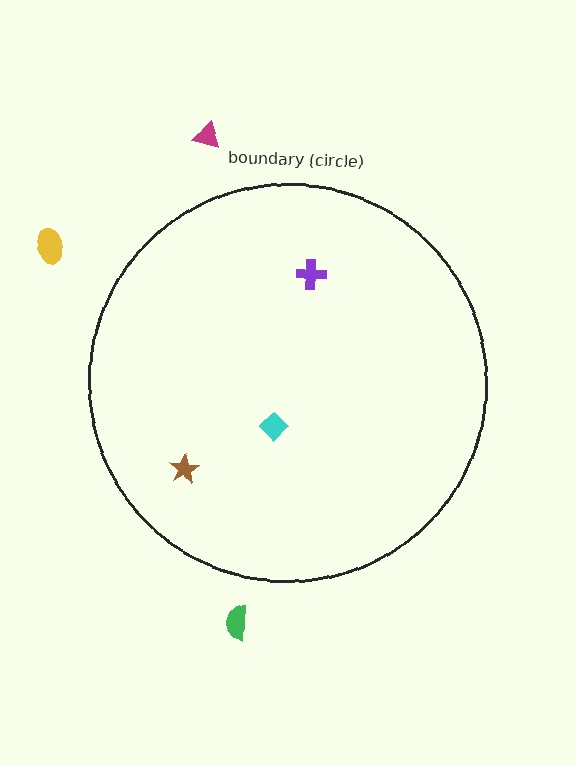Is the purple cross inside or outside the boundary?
Inside.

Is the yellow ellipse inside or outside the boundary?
Outside.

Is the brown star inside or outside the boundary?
Inside.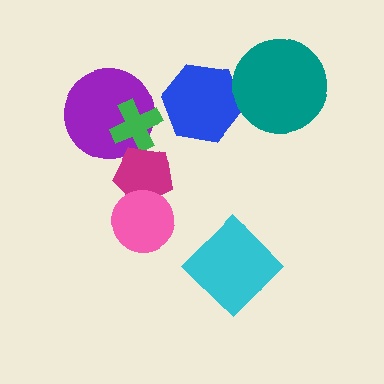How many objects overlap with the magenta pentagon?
2 objects overlap with the magenta pentagon.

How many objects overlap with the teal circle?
1 object overlaps with the teal circle.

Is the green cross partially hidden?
Yes, it is partially covered by another shape.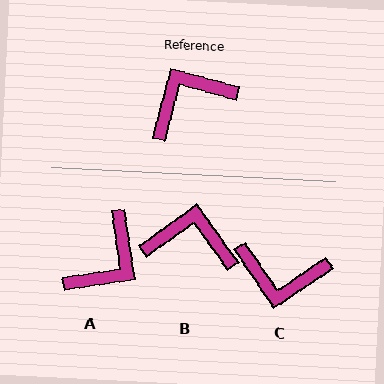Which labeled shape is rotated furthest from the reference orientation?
A, about 156 degrees away.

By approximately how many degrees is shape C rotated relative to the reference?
Approximately 139 degrees counter-clockwise.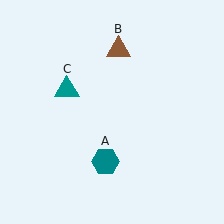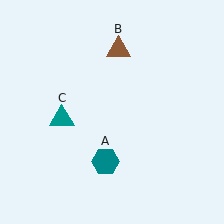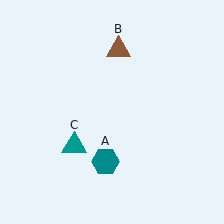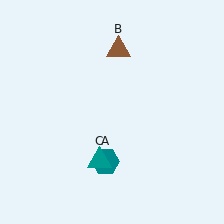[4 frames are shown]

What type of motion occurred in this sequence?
The teal triangle (object C) rotated counterclockwise around the center of the scene.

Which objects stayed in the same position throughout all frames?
Teal hexagon (object A) and brown triangle (object B) remained stationary.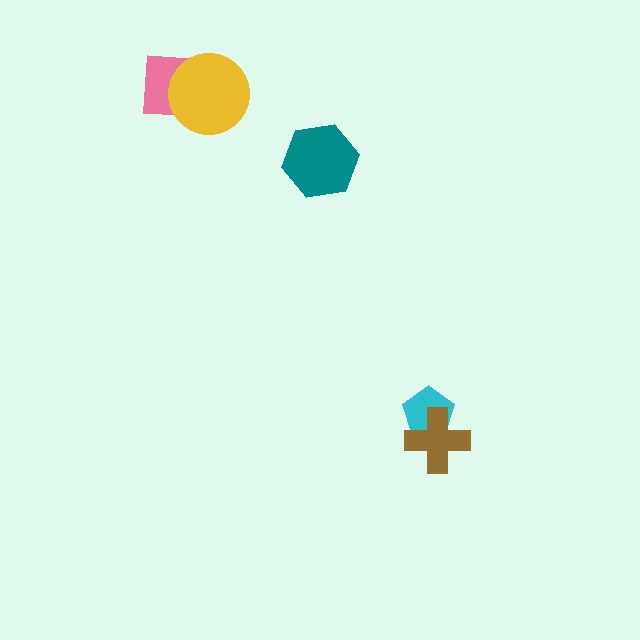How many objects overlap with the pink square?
1 object overlaps with the pink square.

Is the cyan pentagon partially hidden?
Yes, it is partially covered by another shape.